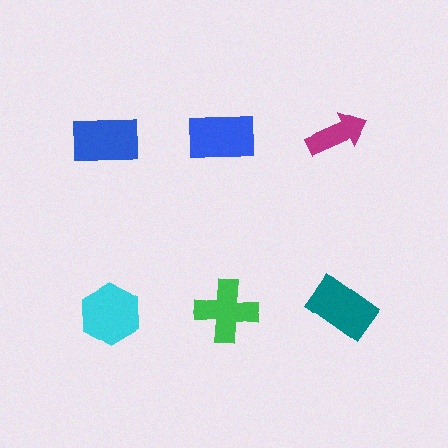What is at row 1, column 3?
A magenta arrow.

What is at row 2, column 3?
A teal rectangle.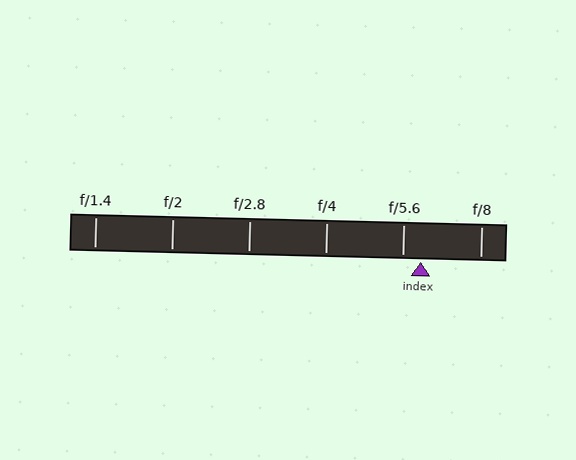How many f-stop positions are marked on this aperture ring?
There are 6 f-stop positions marked.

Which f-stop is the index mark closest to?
The index mark is closest to f/5.6.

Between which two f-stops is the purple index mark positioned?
The index mark is between f/5.6 and f/8.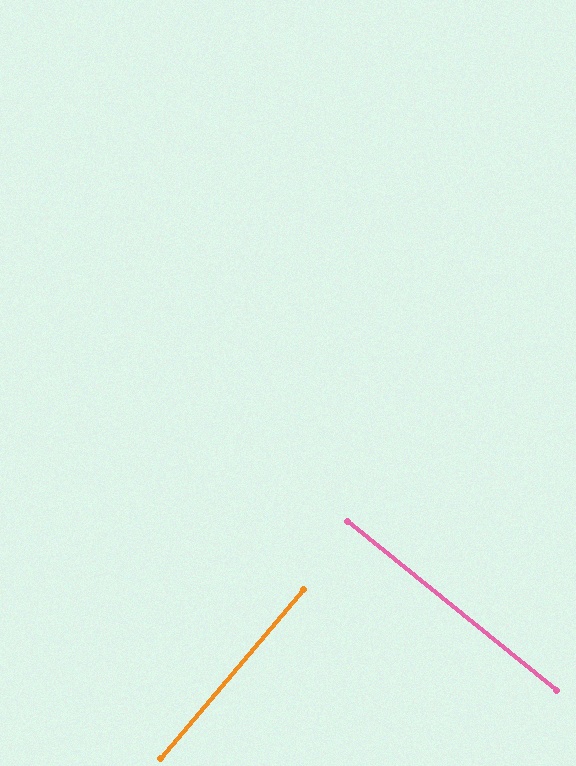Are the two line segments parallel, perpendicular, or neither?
Perpendicular — they meet at approximately 89°.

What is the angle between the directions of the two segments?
Approximately 89 degrees.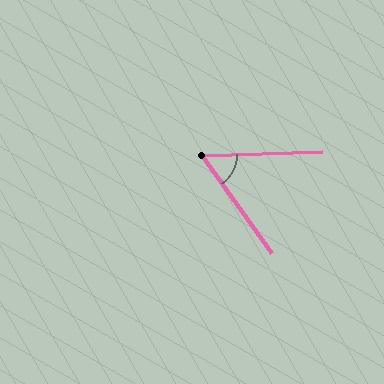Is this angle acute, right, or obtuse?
It is acute.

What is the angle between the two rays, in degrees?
Approximately 56 degrees.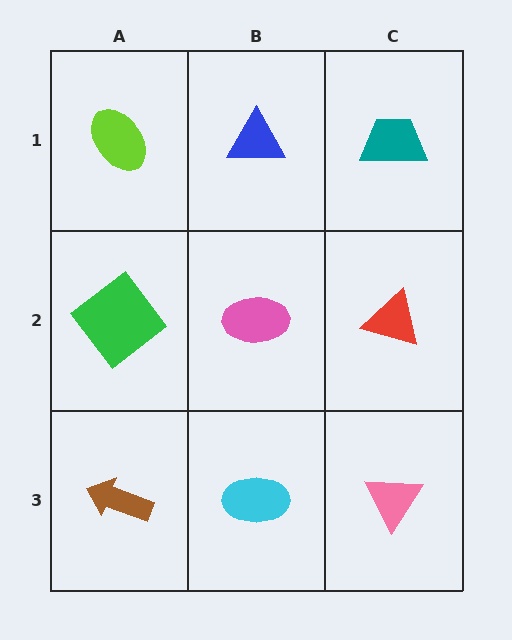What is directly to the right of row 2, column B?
A red triangle.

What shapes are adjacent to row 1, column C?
A red triangle (row 2, column C), a blue triangle (row 1, column B).